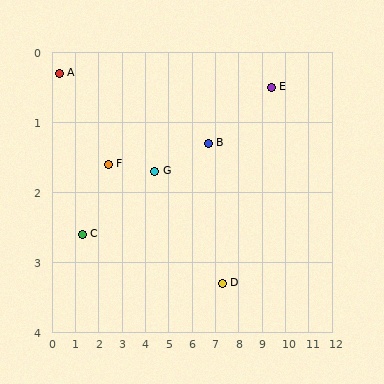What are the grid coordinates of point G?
Point G is at approximately (4.4, 1.7).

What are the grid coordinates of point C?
Point C is at approximately (1.3, 2.6).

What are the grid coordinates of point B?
Point B is at approximately (6.7, 1.3).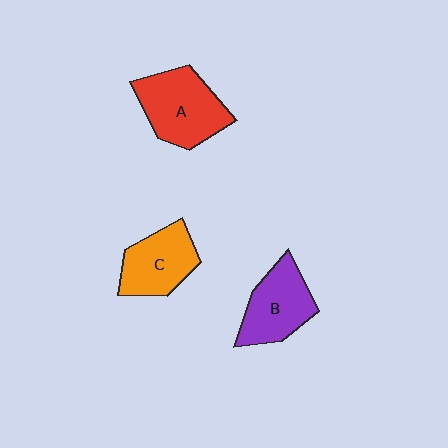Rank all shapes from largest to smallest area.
From largest to smallest: A (red), B (purple), C (orange).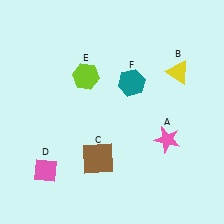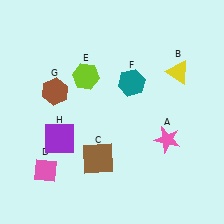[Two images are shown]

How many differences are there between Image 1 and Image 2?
There are 2 differences between the two images.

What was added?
A brown hexagon (G), a purple square (H) were added in Image 2.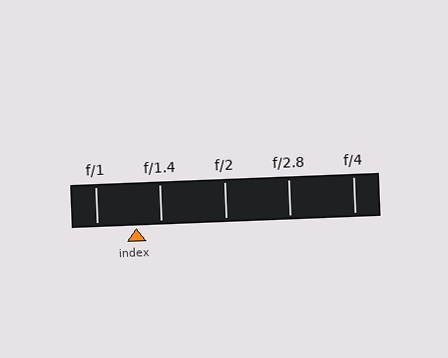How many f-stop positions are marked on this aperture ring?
There are 5 f-stop positions marked.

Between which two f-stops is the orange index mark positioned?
The index mark is between f/1 and f/1.4.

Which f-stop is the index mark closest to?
The index mark is closest to f/1.4.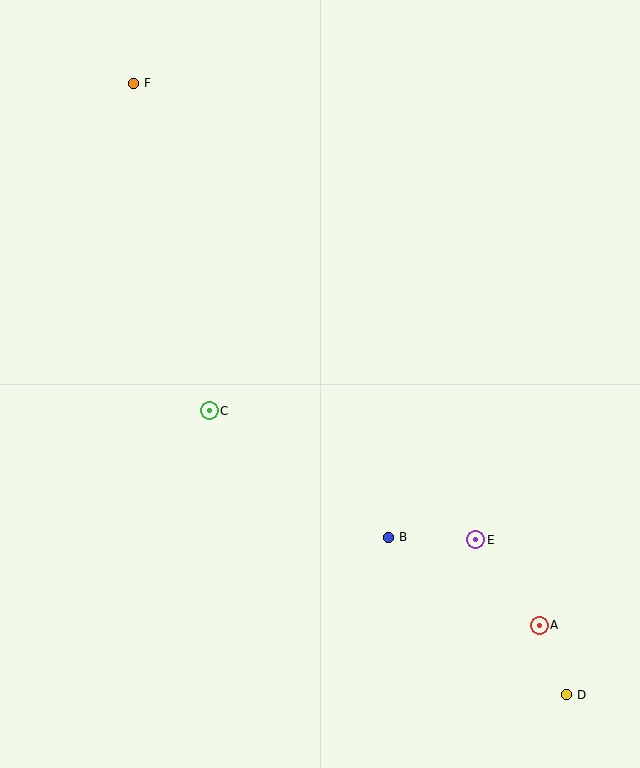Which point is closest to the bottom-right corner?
Point D is closest to the bottom-right corner.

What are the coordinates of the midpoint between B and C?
The midpoint between B and C is at (299, 474).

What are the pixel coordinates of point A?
Point A is at (539, 625).